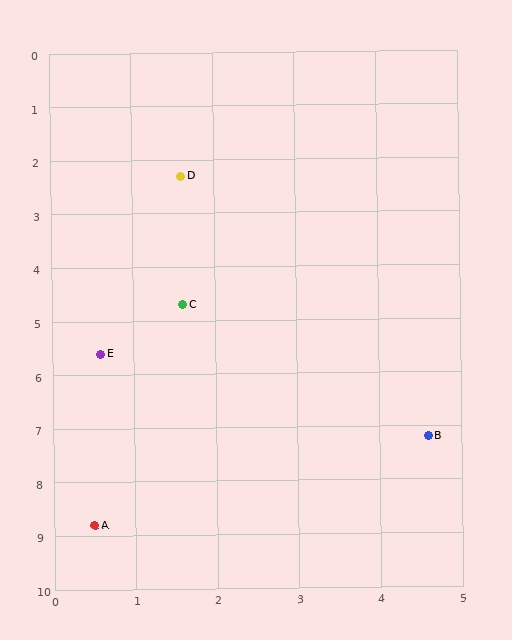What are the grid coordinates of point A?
Point A is at approximately (0.5, 8.8).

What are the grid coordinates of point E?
Point E is at approximately (0.6, 5.6).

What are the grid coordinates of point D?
Point D is at approximately (1.6, 2.3).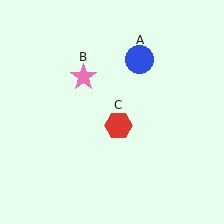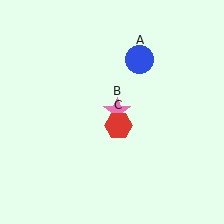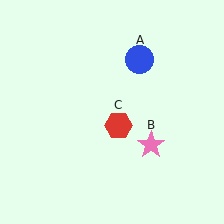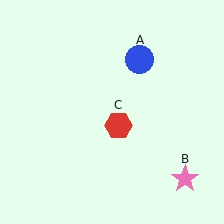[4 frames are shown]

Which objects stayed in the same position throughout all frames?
Blue circle (object A) and red hexagon (object C) remained stationary.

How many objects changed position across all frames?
1 object changed position: pink star (object B).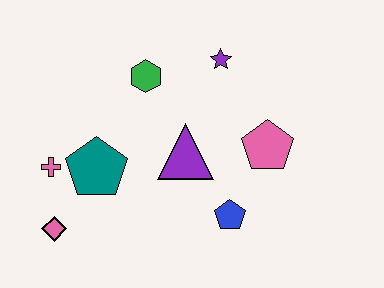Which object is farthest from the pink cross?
The pink pentagon is farthest from the pink cross.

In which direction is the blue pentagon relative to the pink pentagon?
The blue pentagon is below the pink pentagon.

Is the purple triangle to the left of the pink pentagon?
Yes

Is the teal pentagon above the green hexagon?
No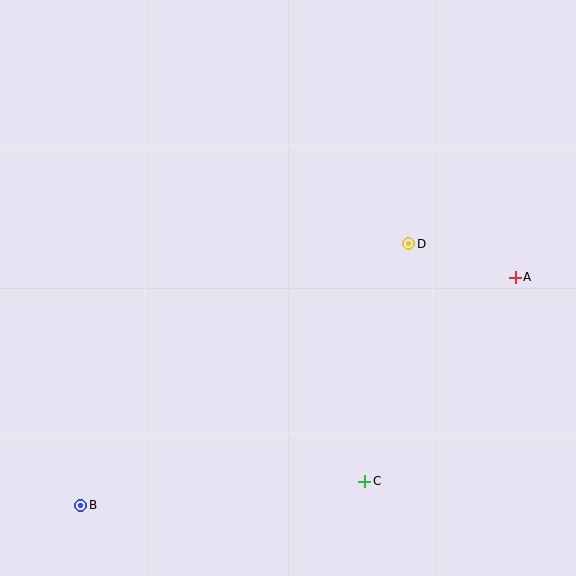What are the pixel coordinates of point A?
Point A is at (515, 277).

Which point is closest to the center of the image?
Point D at (409, 244) is closest to the center.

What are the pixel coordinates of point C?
Point C is at (365, 481).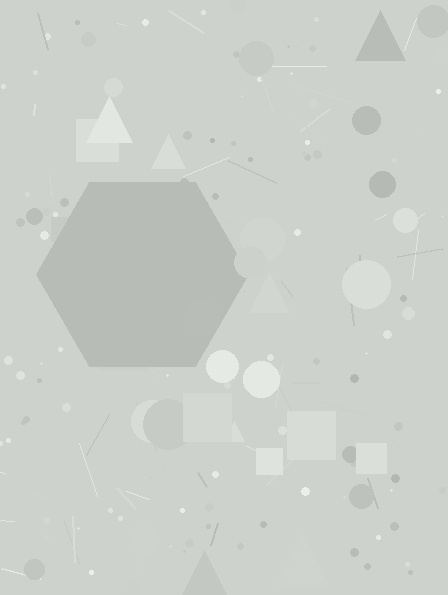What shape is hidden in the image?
A hexagon is hidden in the image.